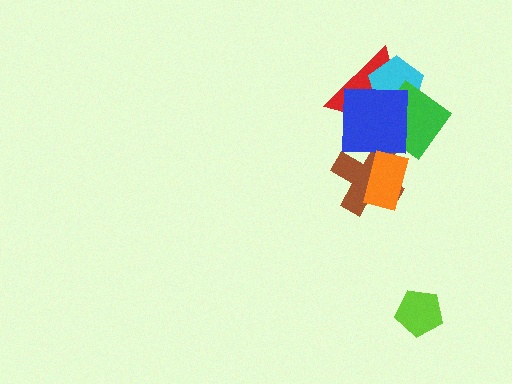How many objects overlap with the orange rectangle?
1 object overlaps with the orange rectangle.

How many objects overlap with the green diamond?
3 objects overlap with the green diamond.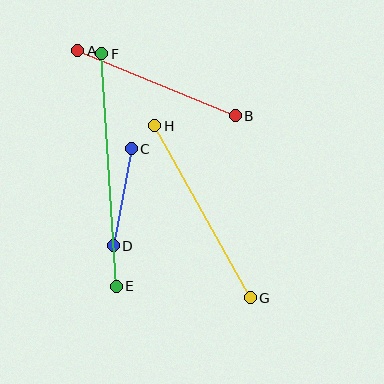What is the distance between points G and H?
The distance is approximately 197 pixels.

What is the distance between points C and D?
The distance is approximately 99 pixels.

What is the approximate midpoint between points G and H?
The midpoint is at approximately (203, 212) pixels.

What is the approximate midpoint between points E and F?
The midpoint is at approximately (109, 170) pixels.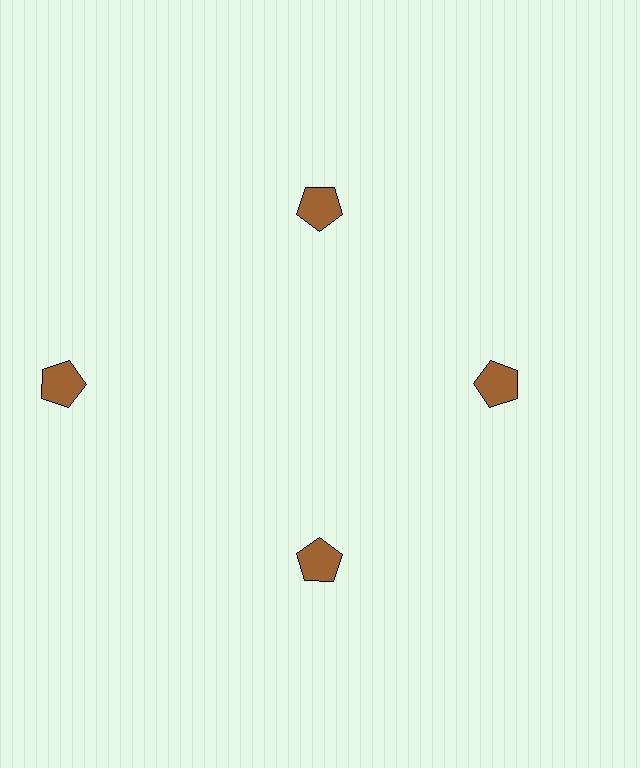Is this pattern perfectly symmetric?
No. The 4 brown pentagons are arranged in a ring, but one element near the 9 o'clock position is pushed outward from the center, breaking the 4-fold rotational symmetry.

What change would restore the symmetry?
The symmetry would be restored by moving it inward, back onto the ring so that all 4 pentagons sit at equal angles and equal distance from the center.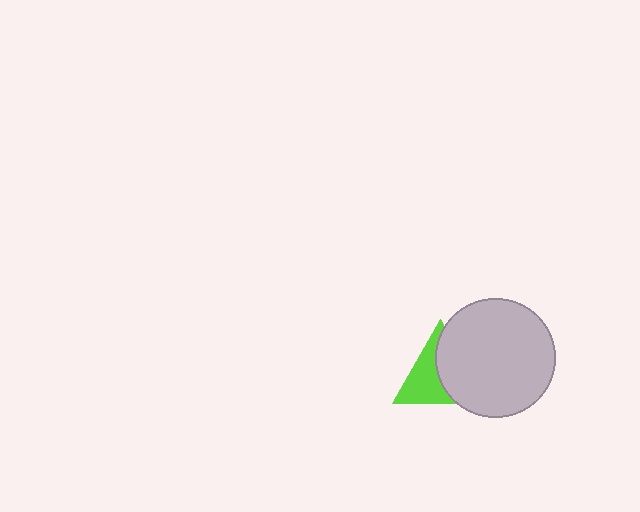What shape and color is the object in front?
The object in front is a light gray circle.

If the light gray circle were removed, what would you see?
You would see the complete lime triangle.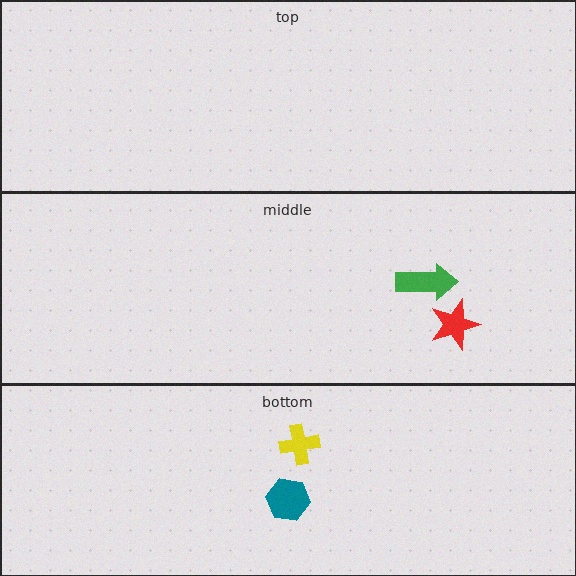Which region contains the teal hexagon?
The bottom region.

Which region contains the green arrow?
The middle region.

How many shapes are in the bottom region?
2.